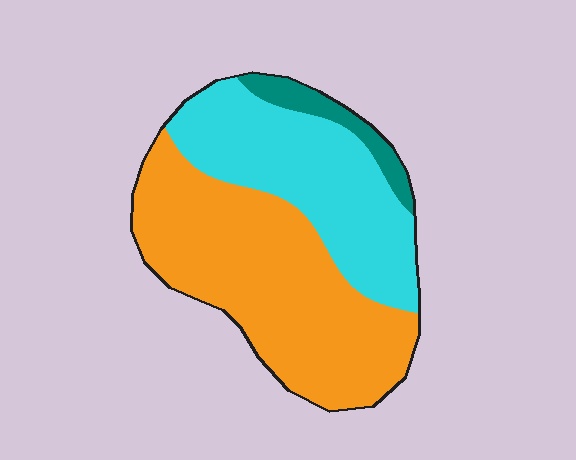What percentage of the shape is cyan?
Cyan covers around 40% of the shape.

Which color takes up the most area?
Orange, at roughly 55%.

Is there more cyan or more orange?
Orange.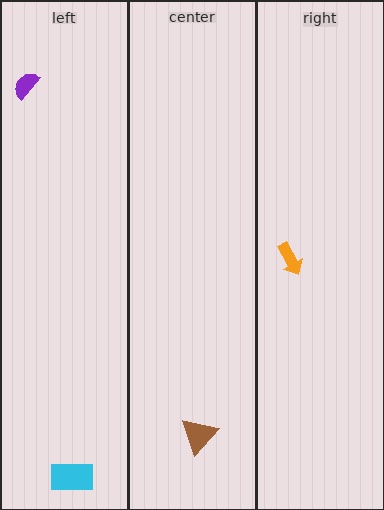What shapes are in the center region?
The brown triangle.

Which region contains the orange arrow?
The right region.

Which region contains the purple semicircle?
The left region.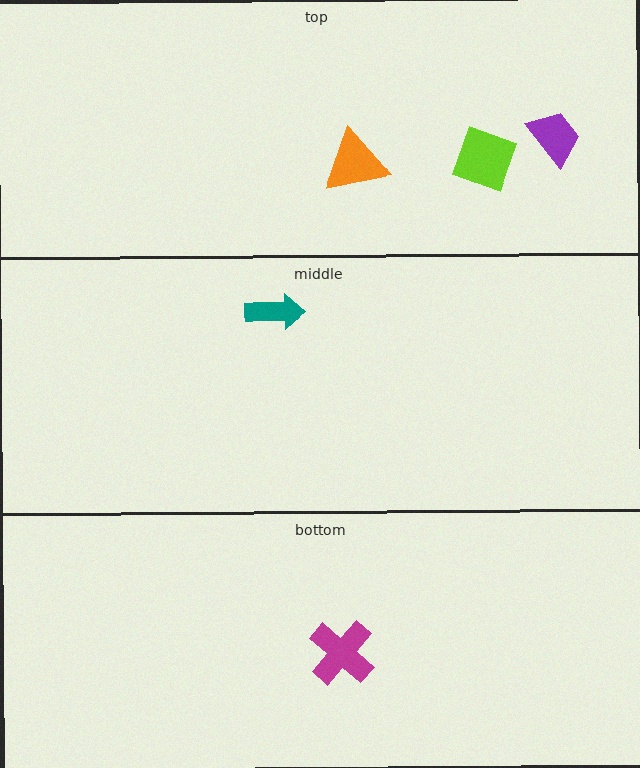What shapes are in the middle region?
The teal arrow.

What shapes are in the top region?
The lime diamond, the purple trapezoid, the orange triangle.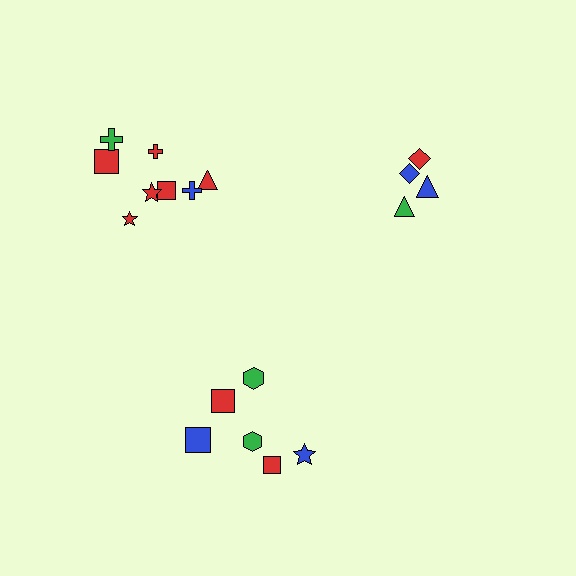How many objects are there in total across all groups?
There are 18 objects.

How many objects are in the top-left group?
There are 8 objects.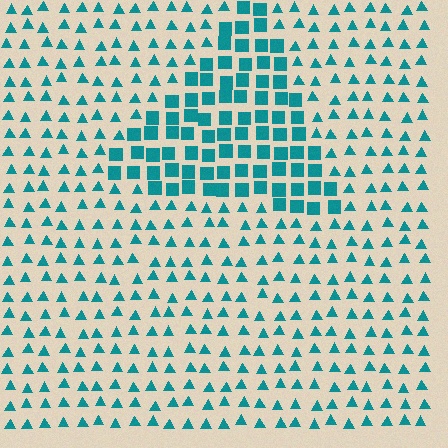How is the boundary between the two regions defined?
The boundary is defined by a change in element shape: squares inside vs. triangles outside. All elements share the same color and spacing.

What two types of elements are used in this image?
The image uses squares inside the triangle region and triangles outside it.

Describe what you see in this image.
The image is filled with small teal elements arranged in a uniform grid. A triangle-shaped region contains squares, while the surrounding area contains triangles. The boundary is defined purely by the change in element shape.